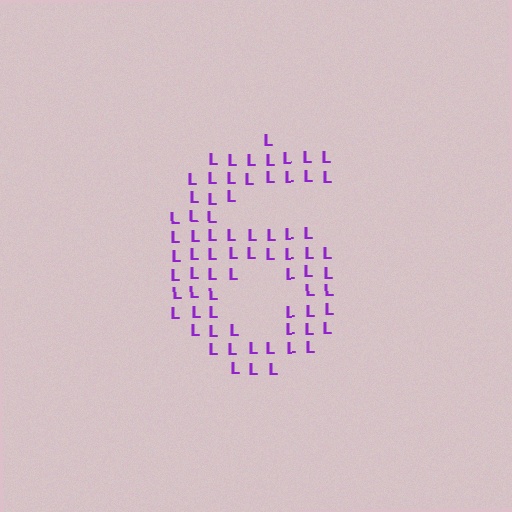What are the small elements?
The small elements are letter L's.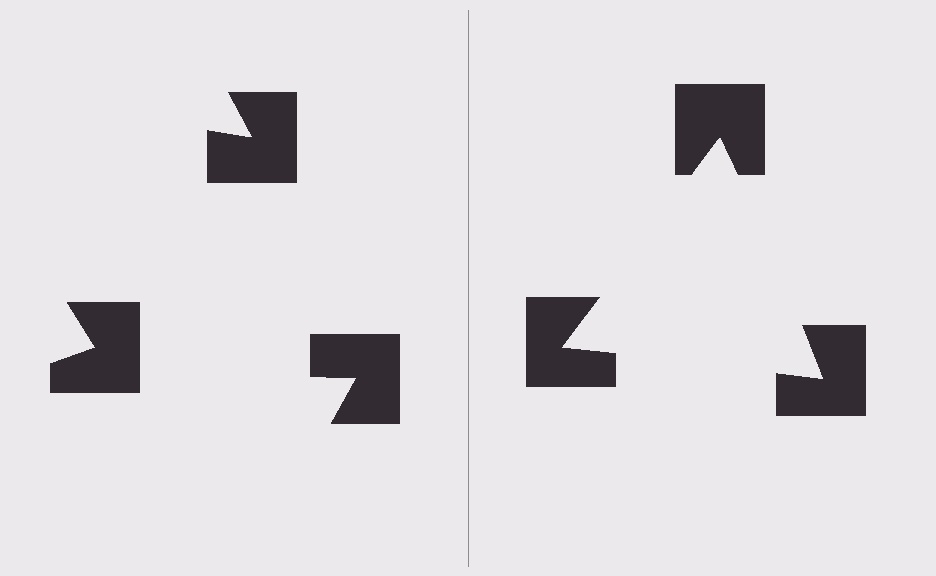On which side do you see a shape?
An illusory triangle appears on the right side. On the left side the wedge cuts are rotated, so no coherent shape forms.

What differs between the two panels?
The notched squares are positioned identically on both sides; only the wedge orientations differ. On the right they align to a triangle; on the left they are misaligned.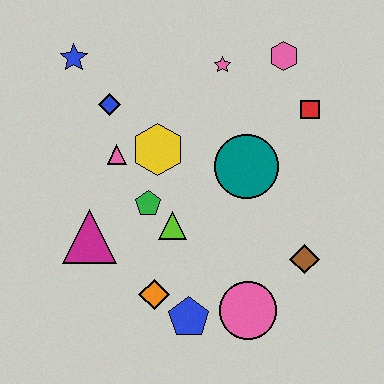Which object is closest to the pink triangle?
The yellow hexagon is closest to the pink triangle.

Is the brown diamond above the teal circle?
No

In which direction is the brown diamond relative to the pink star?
The brown diamond is below the pink star.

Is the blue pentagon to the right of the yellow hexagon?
Yes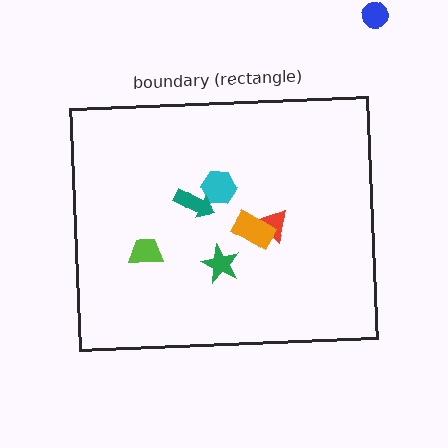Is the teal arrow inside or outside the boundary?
Inside.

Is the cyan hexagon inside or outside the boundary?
Inside.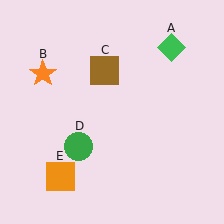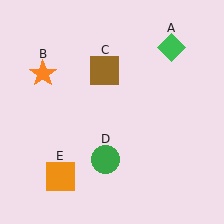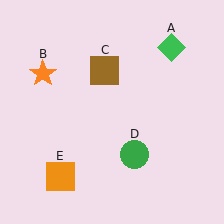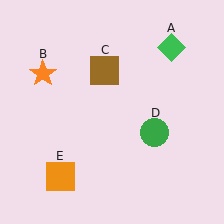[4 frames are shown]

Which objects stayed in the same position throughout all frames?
Green diamond (object A) and orange star (object B) and brown square (object C) and orange square (object E) remained stationary.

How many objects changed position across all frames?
1 object changed position: green circle (object D).